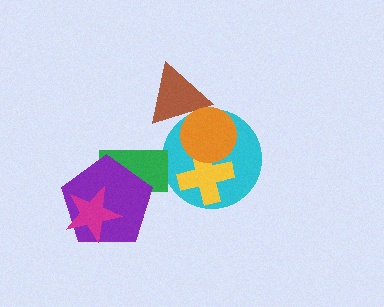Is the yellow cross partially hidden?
Yes, it is partially covered by another shape.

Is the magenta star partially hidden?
No, no other shape covers it.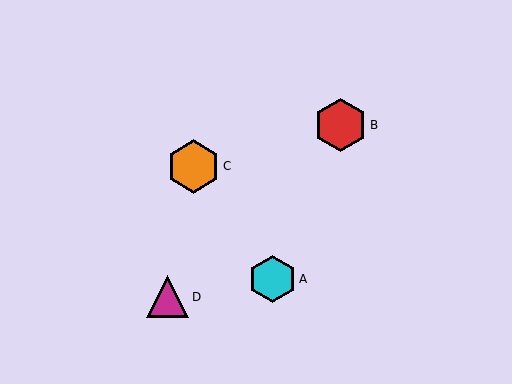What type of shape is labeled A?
Shape A is a cyan hexagon.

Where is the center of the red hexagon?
The center of the red hexagon is at (340, 125).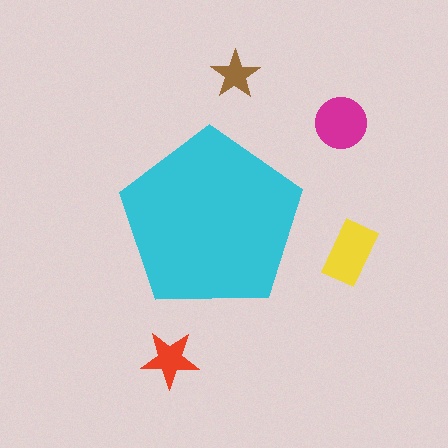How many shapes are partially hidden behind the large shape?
0 shapes are partially hidden.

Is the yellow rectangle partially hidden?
No, the yellow rectangle is fully visible.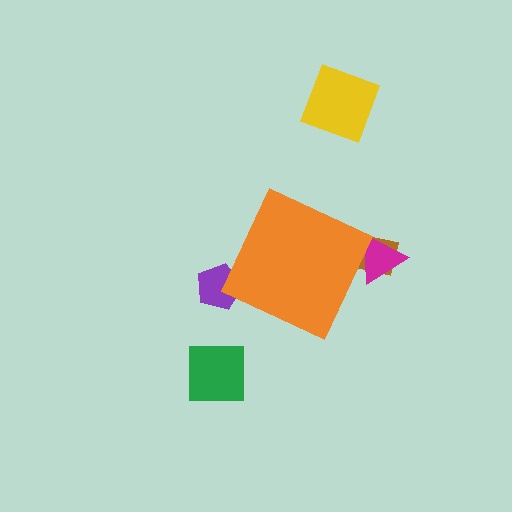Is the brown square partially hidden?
Yes, the brown square is partially hidden behind the orange diamond.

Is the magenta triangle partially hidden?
Yes, the magenta triangle is partially hidden behind the orange diamond.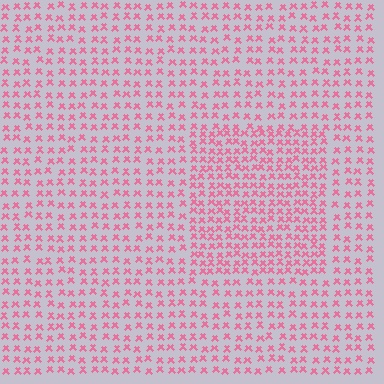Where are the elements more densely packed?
The elements are more densely packed inside the rectangle boundary.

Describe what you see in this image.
The image contains small pink elements arranged at two different densities. A rectangle-shaped region is visible where the elements are more densely packed than the surrounding area.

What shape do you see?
I see a rectangle.